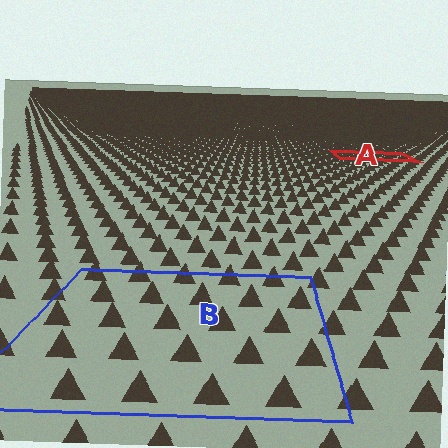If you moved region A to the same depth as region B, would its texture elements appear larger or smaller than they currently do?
They would appear larger. At a closer depth, the same texture elements are projected at a bigger on-screen size.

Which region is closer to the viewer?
Region B is closer. The texture elements there are larger and more spread out.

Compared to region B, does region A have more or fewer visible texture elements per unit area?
Region A has more texture elements per unit area — they are packed more densely because it is farther away.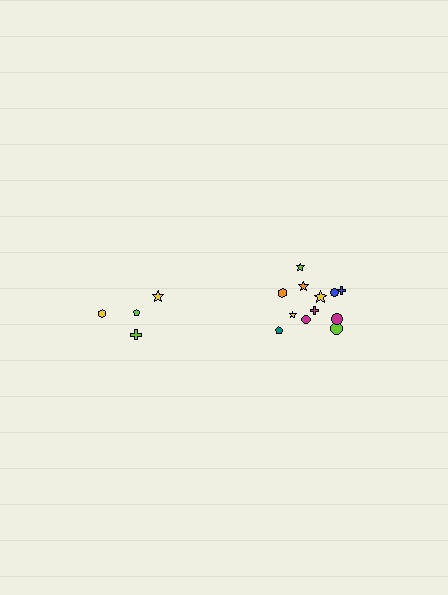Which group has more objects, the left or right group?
The right group.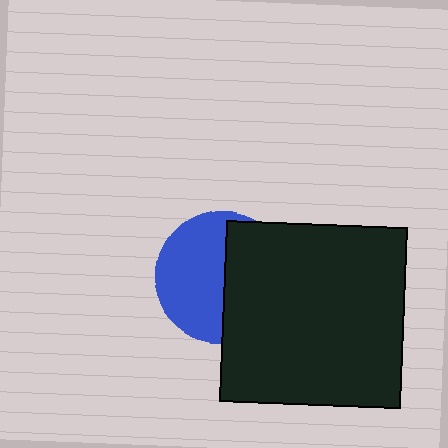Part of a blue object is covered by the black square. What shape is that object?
It is a circle.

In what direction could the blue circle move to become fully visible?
The blue circle could move left. That would shift it out from behind the black square entirely.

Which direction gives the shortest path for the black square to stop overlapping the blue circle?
Moving right gives the shortest separation.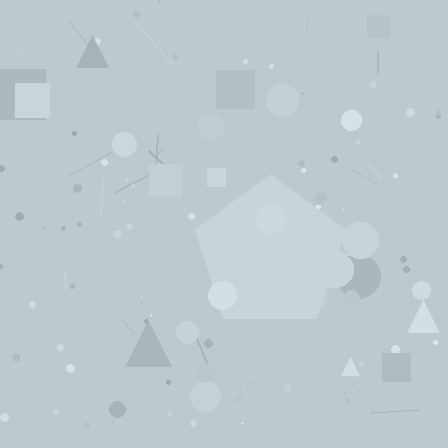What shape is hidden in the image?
A pentagon is hidden in the image.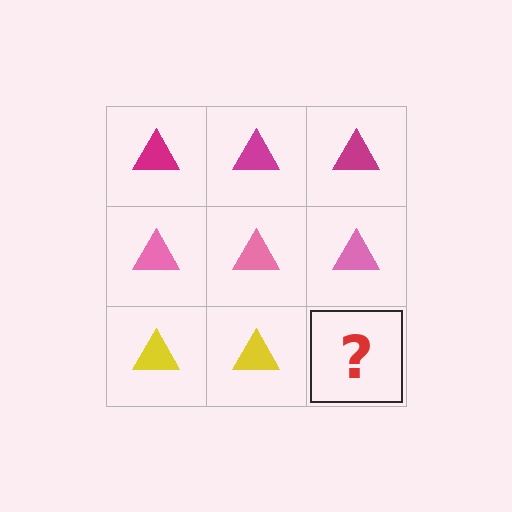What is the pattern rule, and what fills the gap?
The rule is that each row has a consistent color. The gap should be filled with a yellow triangle.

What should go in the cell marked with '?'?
The missing cell should contain a yellow triangle.